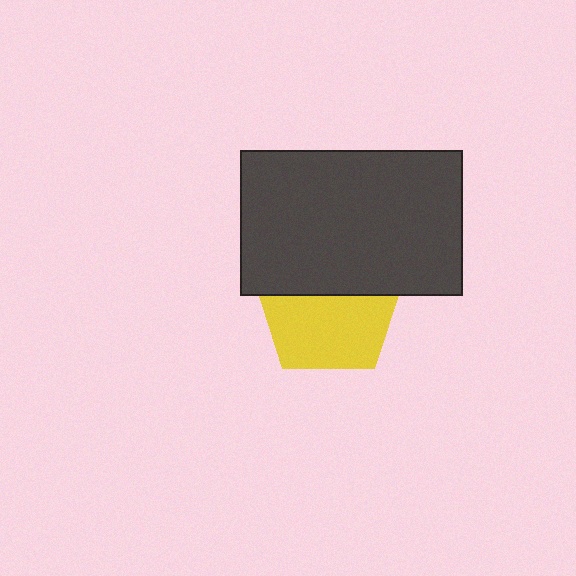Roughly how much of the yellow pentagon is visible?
About half of it is visible (roughly 58%).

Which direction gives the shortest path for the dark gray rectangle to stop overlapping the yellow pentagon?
Moving up gives the shortest separation.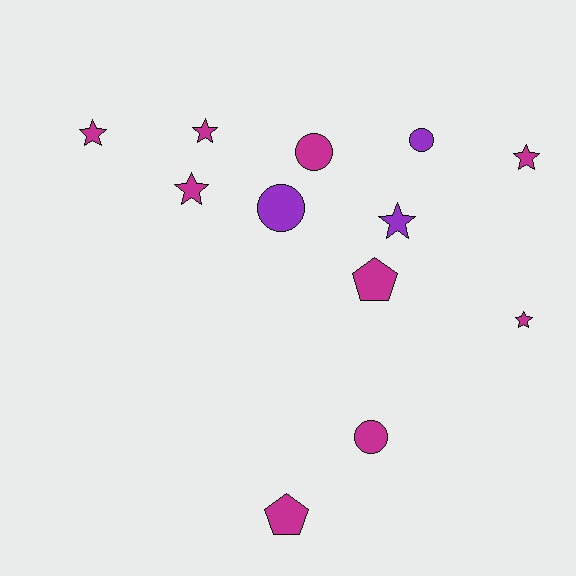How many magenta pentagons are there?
There are 2 magenta pentagons.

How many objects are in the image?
There are 12 objects.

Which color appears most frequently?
Magenta, with 9 objects.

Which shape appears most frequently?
Star, with 6 objects.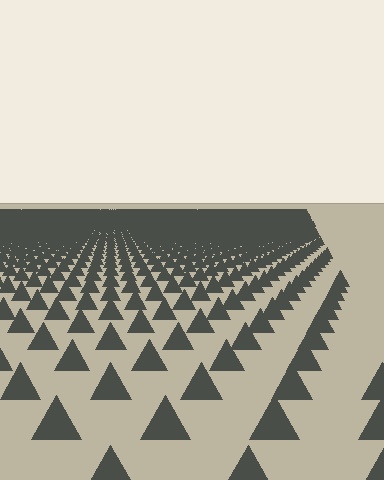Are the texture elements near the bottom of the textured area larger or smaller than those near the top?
Larger. Near the bottom, elements are closer to the viewer and appear at a bigger on-screen size.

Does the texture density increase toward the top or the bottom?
Density increases toward the top.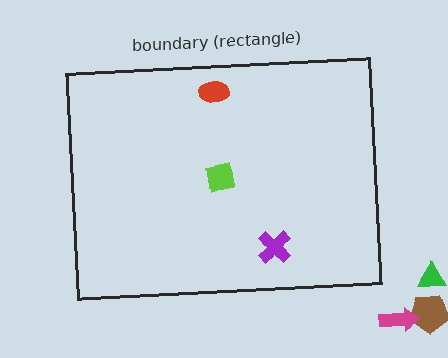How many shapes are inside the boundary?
3 inside, 3 outside.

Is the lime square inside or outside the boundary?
Inside.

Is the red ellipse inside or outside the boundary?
Inside.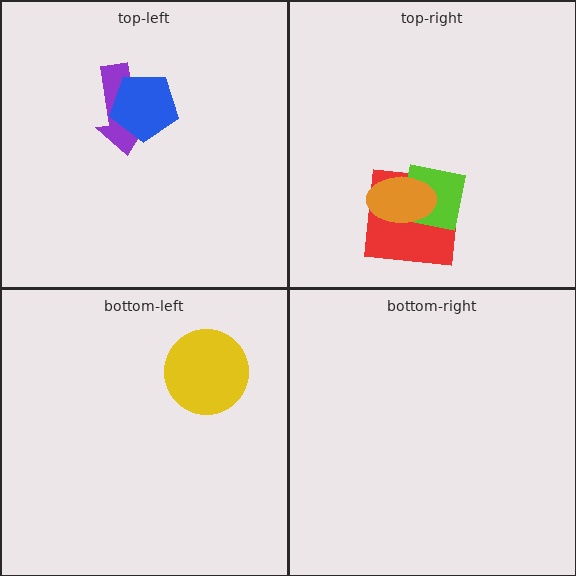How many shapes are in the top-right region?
3.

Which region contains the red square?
The top-right region.